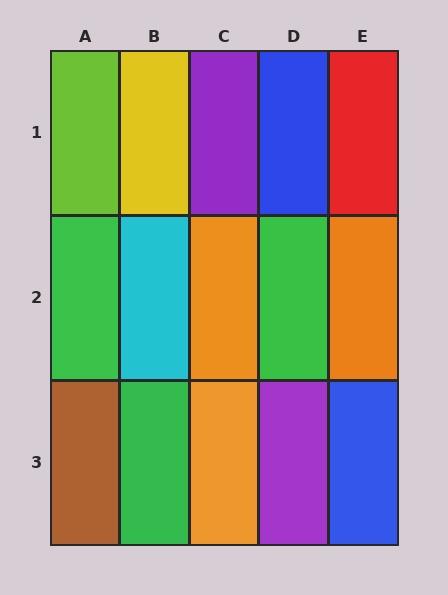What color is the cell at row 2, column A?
Green.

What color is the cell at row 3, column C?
Orange.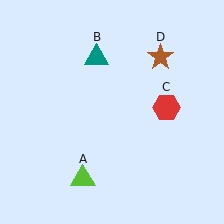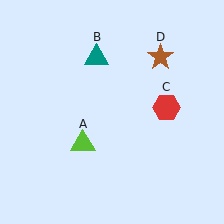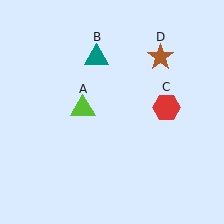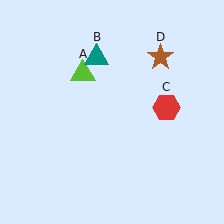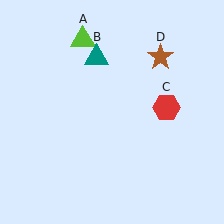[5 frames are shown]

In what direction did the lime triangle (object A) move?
The lime triangle (object A) moved up.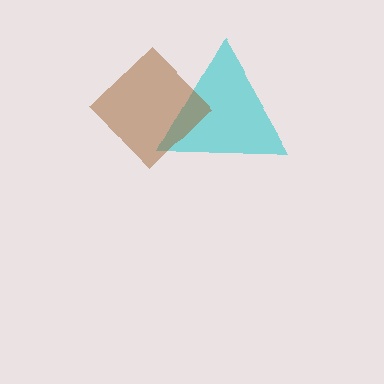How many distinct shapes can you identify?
There are 2 distinct shapes: a cyan triangle, a brown diamond.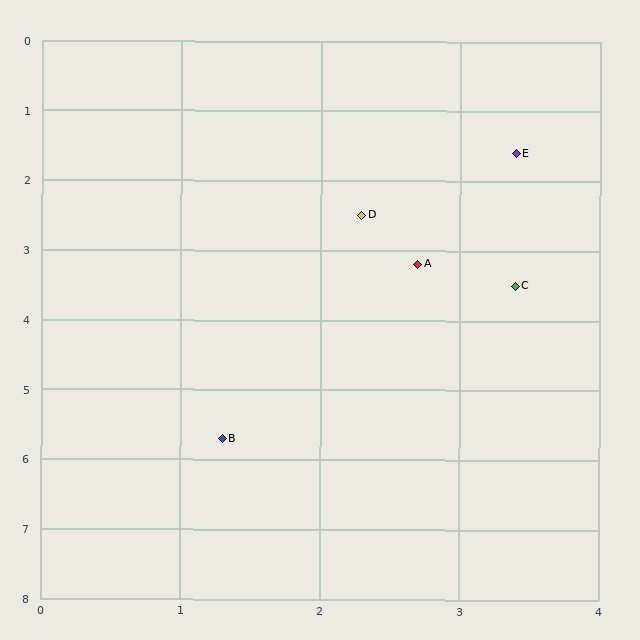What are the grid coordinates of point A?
Point A is at approximately (2.7, 3.2).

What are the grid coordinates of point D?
Point D is at approximately (2.3, 2.5).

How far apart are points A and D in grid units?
Points A and D are about 0.8 grid units apart.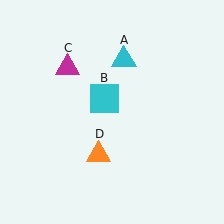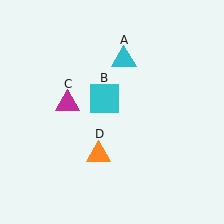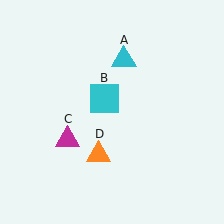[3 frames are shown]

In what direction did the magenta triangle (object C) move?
The magenta triangle (object C) moved down.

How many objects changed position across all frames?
1 object changed position: magenta triangle (object C).